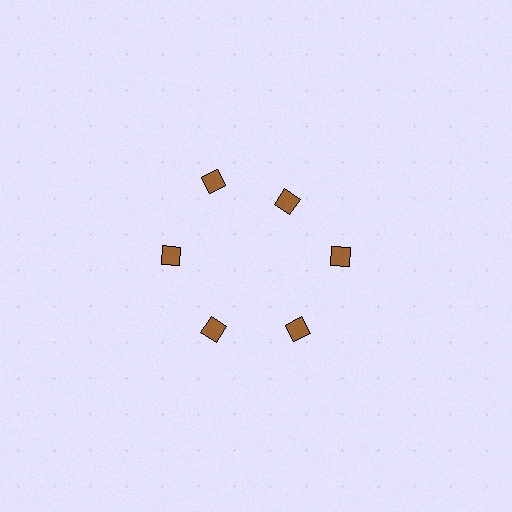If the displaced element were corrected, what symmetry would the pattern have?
It would have 6-fold rotational symmetry — the pattern would map onto itself every 60 degrees.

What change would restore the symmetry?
The symmetry would be restored by moving it outward, back onto the ring so that all 6 diamonds sit at equal angles and equal distance from the center.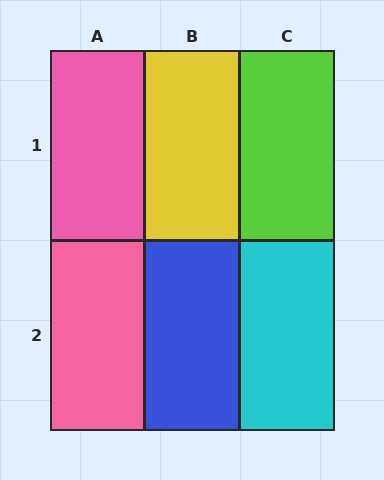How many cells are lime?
1 cell is lime.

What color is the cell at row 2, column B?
Blue.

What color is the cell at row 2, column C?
Cyan.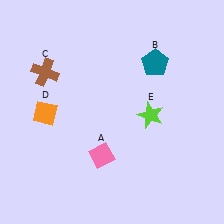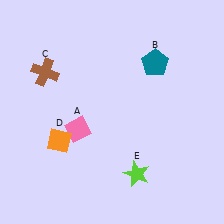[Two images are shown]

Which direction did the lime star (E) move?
The lime star (E) moved down.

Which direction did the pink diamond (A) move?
The pink diamond (A) moved up.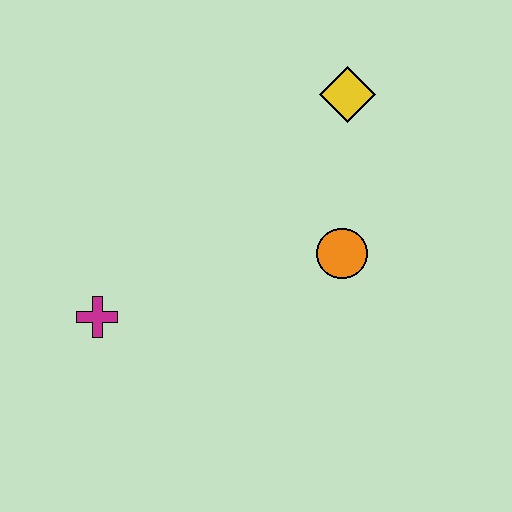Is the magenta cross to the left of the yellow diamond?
Yes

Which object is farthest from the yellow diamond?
The magenta cross is farthest from the yellow diamond.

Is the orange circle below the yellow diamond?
Yes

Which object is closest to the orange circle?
The yellow diamond is closest to the orange circle.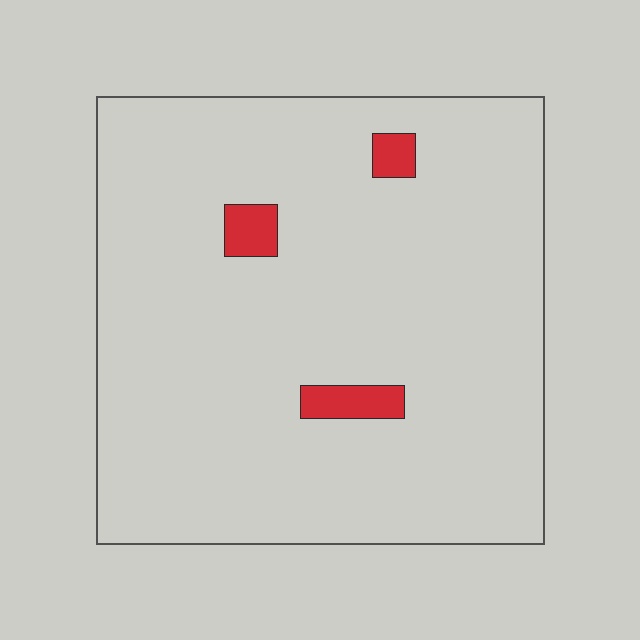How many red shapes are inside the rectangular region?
3.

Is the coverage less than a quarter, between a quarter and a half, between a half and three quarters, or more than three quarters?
Less than a quarter.